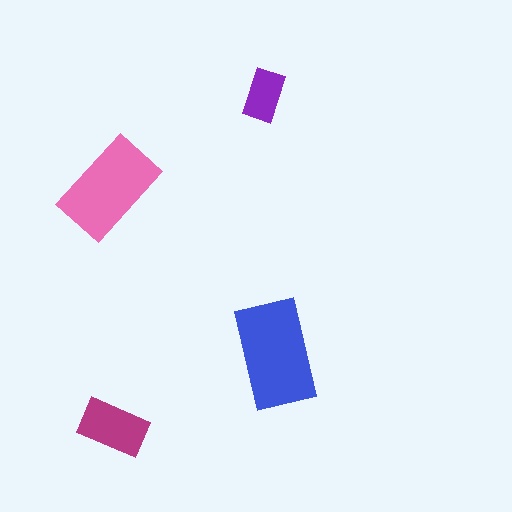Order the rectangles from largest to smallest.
the blue one, the pink one, the magenta one, the purple one.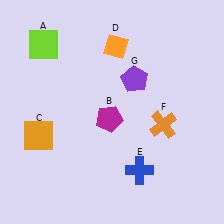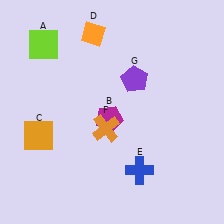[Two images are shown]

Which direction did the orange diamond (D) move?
The orange diamond (D) moved left.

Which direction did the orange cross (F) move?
The orange cross (F) moved left.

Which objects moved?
The objects that moved are: the orange diamond (D), the orange cross (F).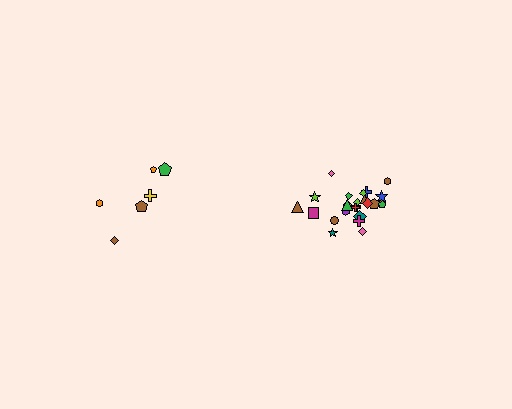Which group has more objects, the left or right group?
The right group.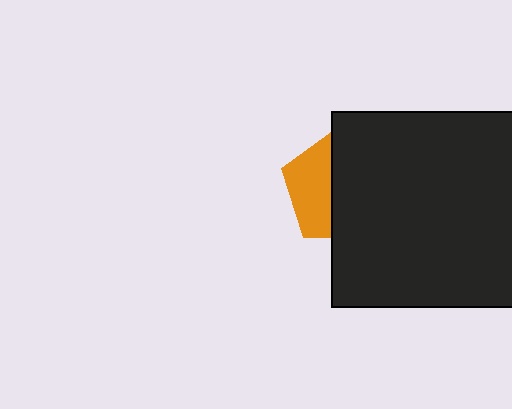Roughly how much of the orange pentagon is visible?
A small part of it is visible (roughly 39%).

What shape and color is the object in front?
The object in front is a black square.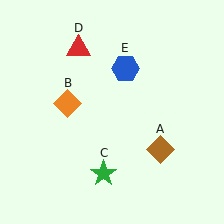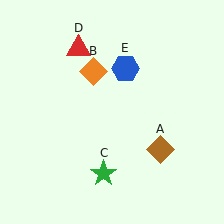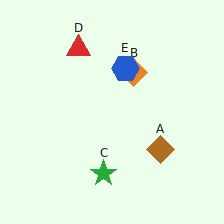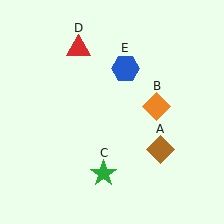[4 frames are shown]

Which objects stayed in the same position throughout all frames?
Brown diamond (object A) and green star (object C) and red triangle (object D) and blue hexagon (object E) remained stationary.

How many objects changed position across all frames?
1 object changed position: orange diamond (object B).